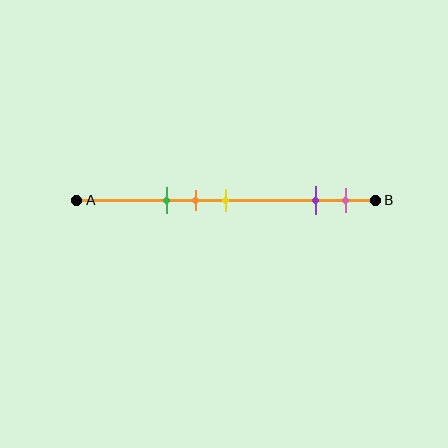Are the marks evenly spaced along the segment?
No, the marks are not evenly spaced.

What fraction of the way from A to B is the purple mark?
The purple mark is approximately 80% (0.8) of the way from A to B.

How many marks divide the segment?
There are 5 marks dividing the segment.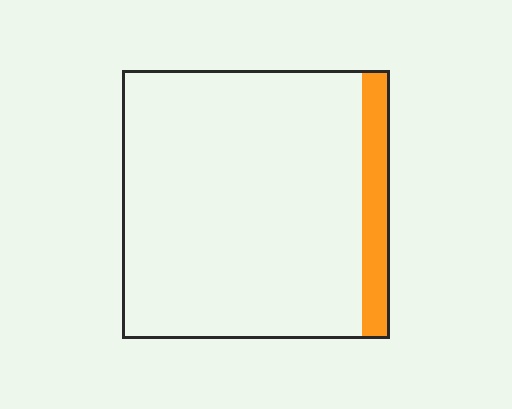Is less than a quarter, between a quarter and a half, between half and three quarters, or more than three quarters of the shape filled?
Less than a quarter.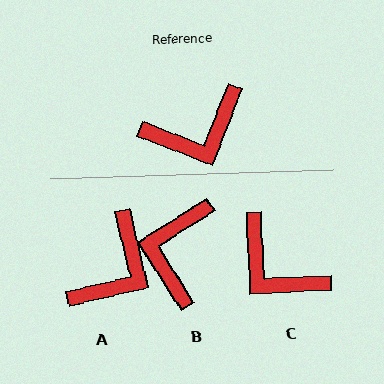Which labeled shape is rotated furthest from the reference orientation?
B, about 127 degrees away.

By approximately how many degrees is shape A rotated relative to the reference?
Approximately 35 degrees counter-clockwise.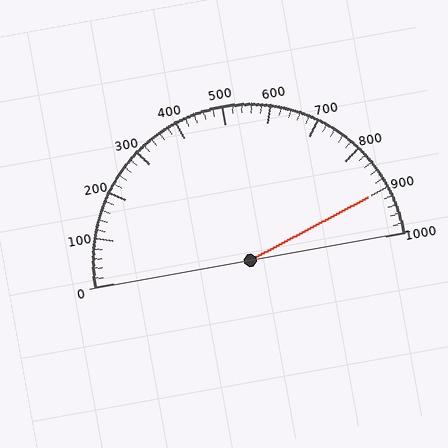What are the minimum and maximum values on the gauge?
The gauge ranges from 0 to 1000.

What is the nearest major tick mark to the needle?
The nearest major tick mark is 900.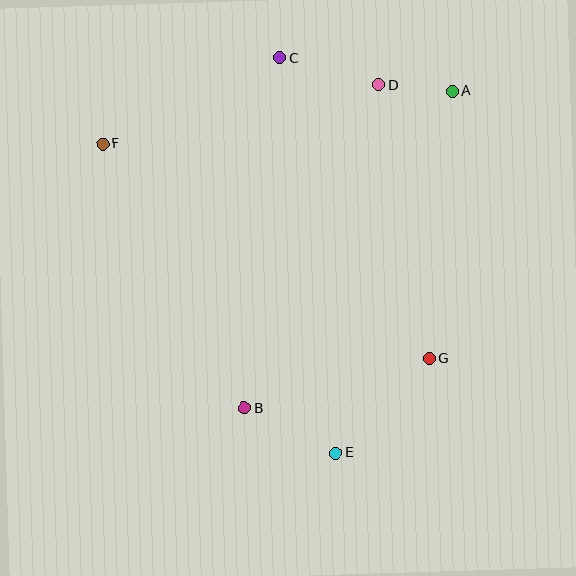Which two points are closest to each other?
Points A and D are closest to each other.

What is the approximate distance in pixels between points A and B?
The distance between A and B is approximately 379 pixels.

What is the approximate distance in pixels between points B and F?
The distance between B and F is approximately 300 pixels.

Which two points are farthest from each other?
Points C and E are farthest from each other.